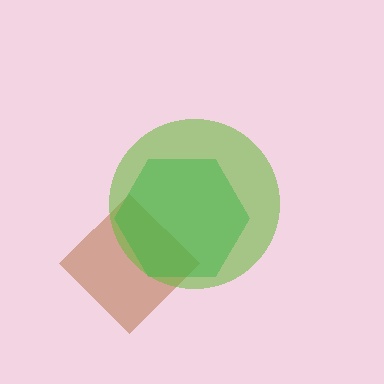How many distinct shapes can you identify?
There are 3 distinct shapes: a brown diamond, a lime circle, a green hexagon.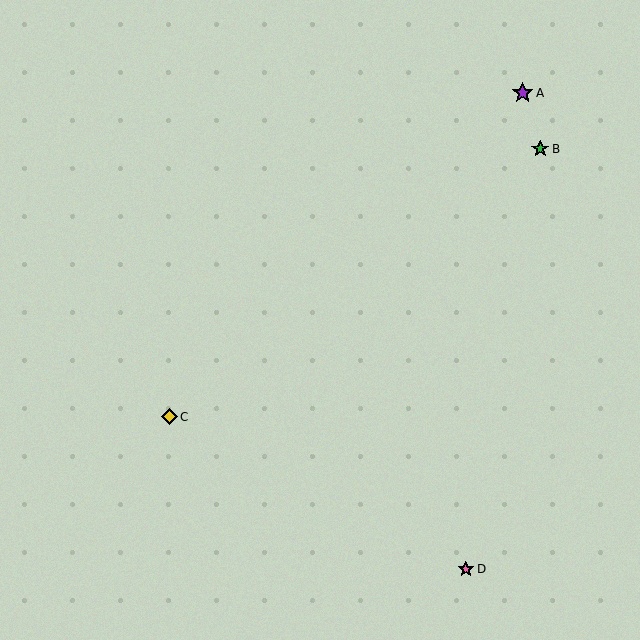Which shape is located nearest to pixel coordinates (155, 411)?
The yellow diamond (labeled C) at (169, 417) is nearest to that location.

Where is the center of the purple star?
The center of the purple star is at (523, 93).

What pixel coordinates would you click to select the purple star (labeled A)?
Click at (523, 93) to select the purple star A.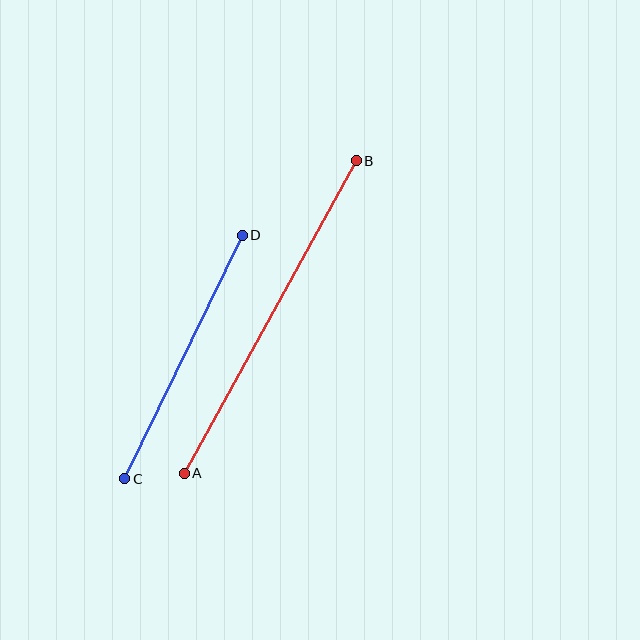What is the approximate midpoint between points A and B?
The midpoint is at approximately (270, 317) pixels.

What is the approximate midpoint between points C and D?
The midpoint is at approximately (183, 357) pixels.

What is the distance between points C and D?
The distance is approximately 270 pixels.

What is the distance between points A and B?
The distance is approximately 357 pixels.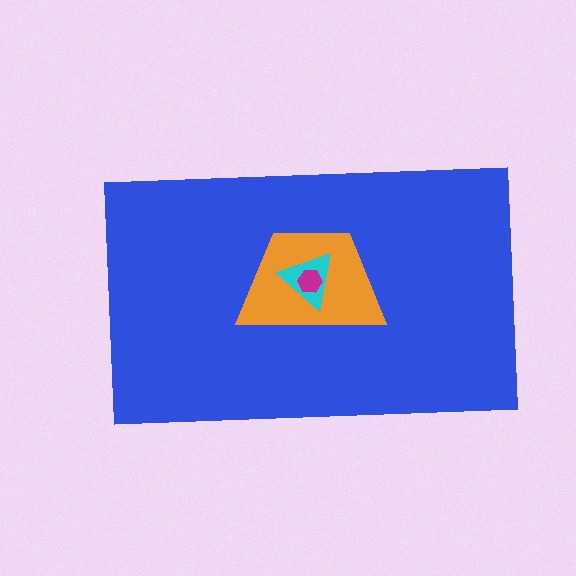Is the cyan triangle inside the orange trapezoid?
Yes.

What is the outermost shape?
The blue rectangle.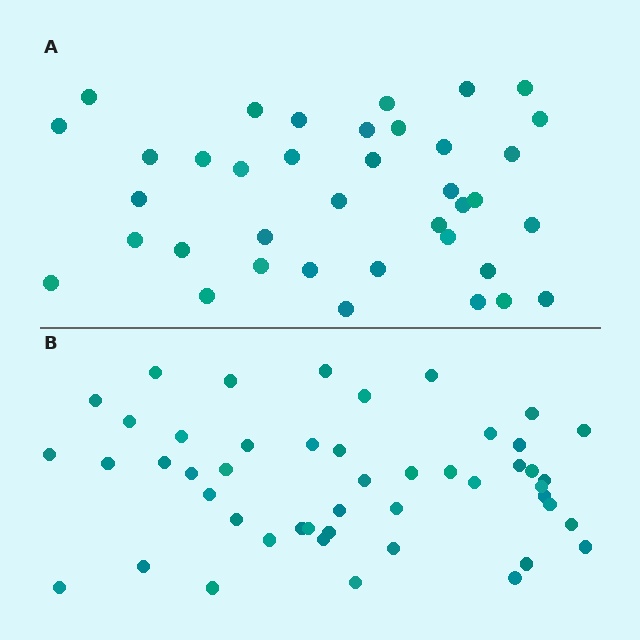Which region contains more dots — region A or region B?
Region B (the bottom region) has more dots.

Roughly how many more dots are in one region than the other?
Region B has roughly 10 or so more dots than region A.